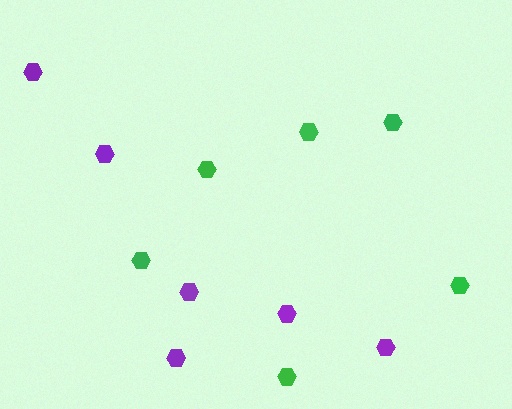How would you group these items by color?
There are 2 groups: one group of purple hexagons (6) and one group of green hexagons (6).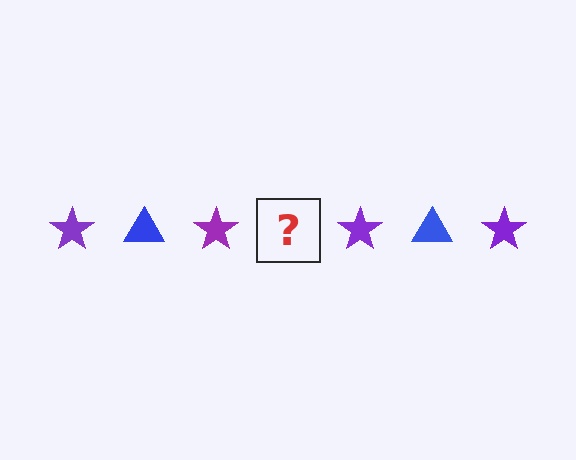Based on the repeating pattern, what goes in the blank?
The blank should be a blue triangle.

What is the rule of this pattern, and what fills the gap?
The rule is that the pattern alternates between purple star and blue triangle. The gap should be filled with a blue triangle.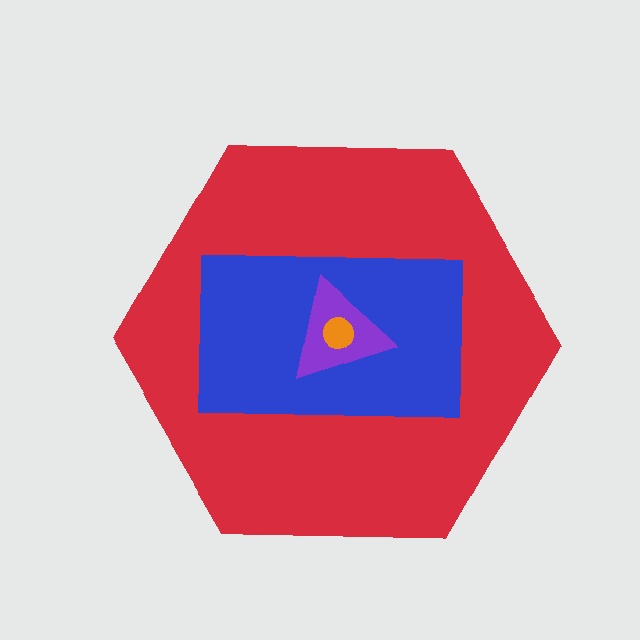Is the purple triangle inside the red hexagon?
Yes.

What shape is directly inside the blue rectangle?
The purple triangle.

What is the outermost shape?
The red hexagon.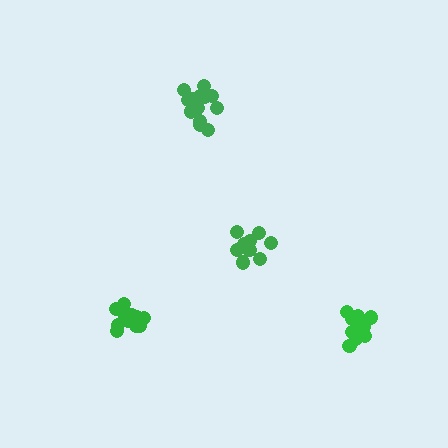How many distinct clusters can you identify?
There are 4 distinct clusters.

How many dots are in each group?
Group 1: 9 dots, Group 2: 14 dots, Group 3: 13 dots, Group 4: 15 dots (51 total).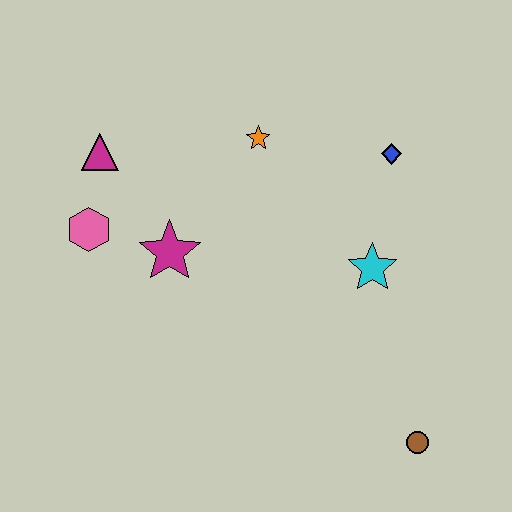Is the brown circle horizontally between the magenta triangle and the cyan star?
No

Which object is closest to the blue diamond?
The cyan star is closest to the blue diamond.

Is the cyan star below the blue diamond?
Yes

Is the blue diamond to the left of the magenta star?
No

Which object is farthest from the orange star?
The brown circle is farthest from the orange star.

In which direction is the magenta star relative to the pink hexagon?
The magenta star is to the right of the pink hexagon.